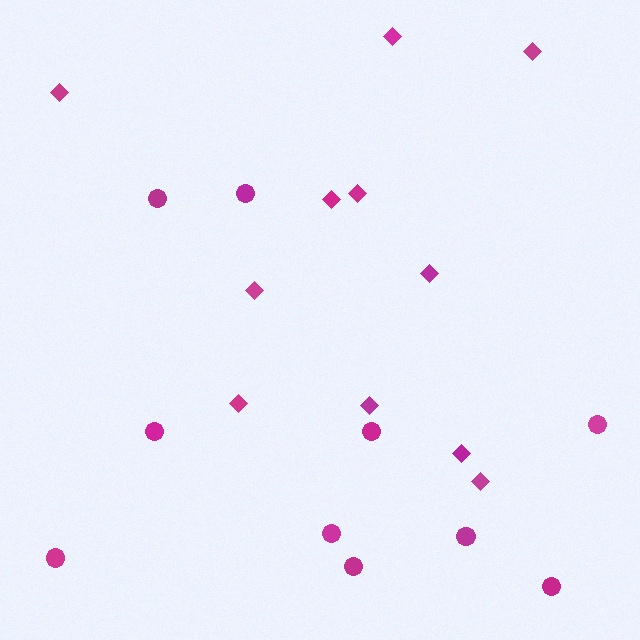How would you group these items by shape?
There are 2 groups: one group of diamonds (11) and one group of circles (10).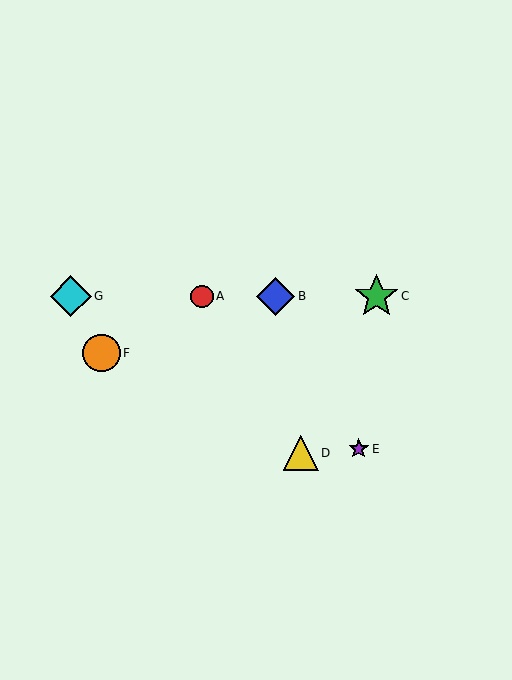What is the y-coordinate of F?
Object F is at y≈353.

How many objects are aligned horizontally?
4 objects (A, B, C, G) are aligned horizontally.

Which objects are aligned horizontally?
Objects A, B, C, G are aligned horizontally.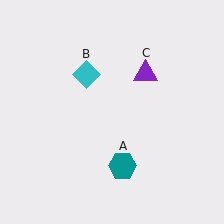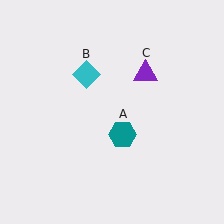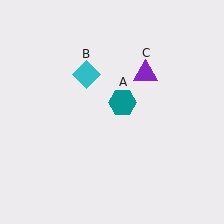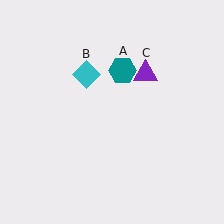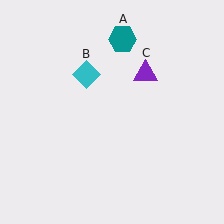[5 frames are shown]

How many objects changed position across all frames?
1 object changed position: teal hexagon (object A).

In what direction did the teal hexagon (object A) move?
The teal hexagon (object A) moved up.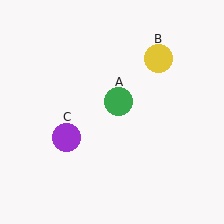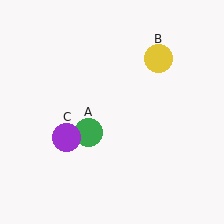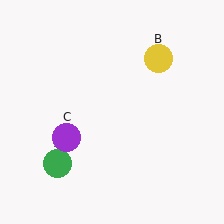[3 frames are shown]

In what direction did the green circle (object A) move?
The green circle (object A) moved down and to the left.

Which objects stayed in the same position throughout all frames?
Yellow circle (object B) and purple circle (object C) remained stationary.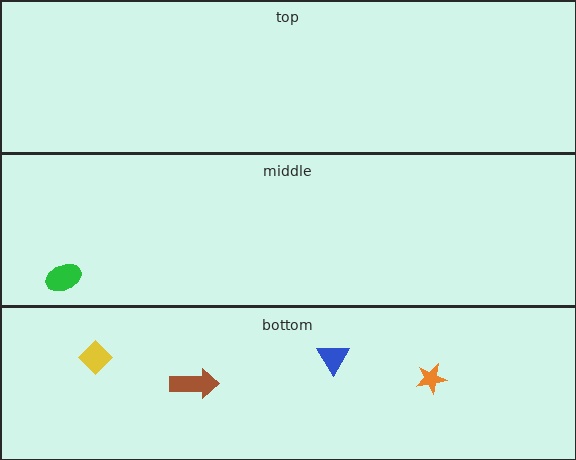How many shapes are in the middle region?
1.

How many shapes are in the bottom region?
4.